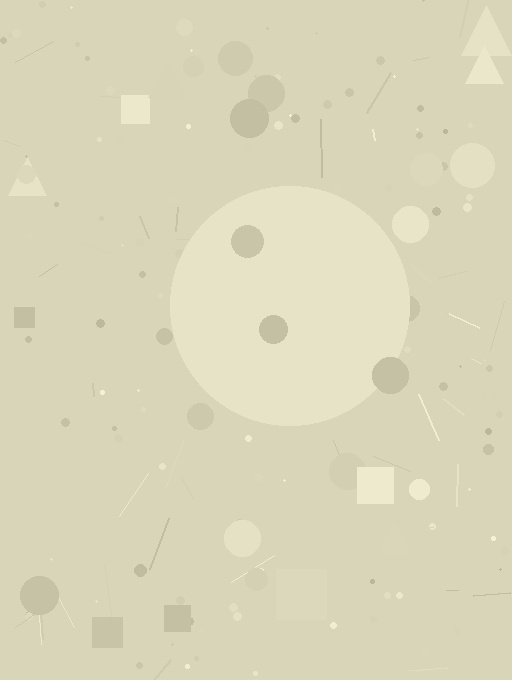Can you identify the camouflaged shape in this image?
The camouflaged shape is a circle.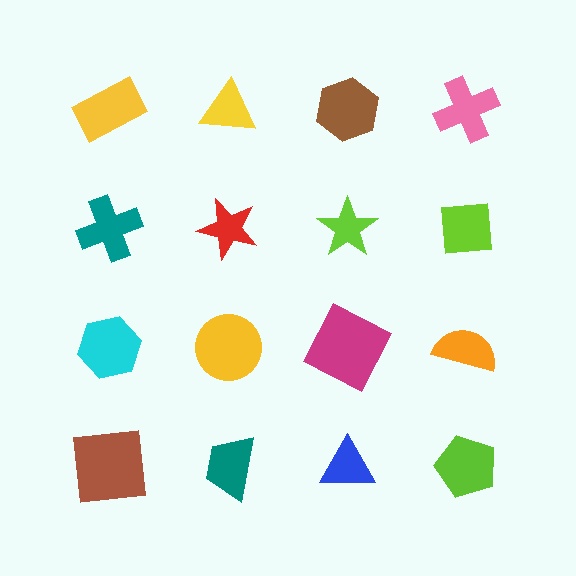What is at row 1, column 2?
A yellow triangle.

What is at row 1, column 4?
A pink cross.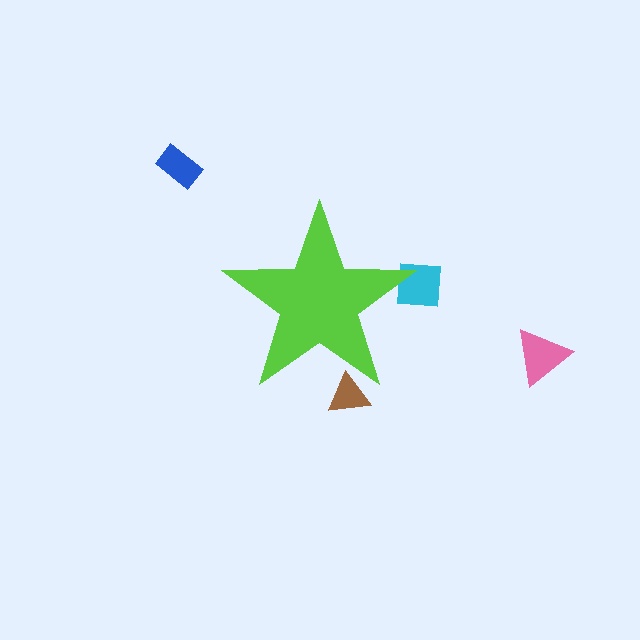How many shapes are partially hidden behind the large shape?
2 shapes are partially hidden.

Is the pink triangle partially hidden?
No, the pink triangle is fully visible.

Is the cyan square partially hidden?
Yes, the cyan square is partially hidden behind the lime star.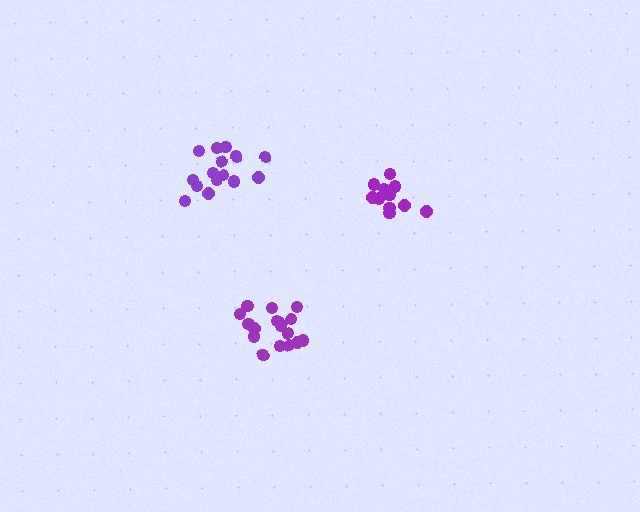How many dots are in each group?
Group 1: 12 dots, Group 2: 15 dots, Group 3: 17 dots (44 total).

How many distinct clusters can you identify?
There are 3 distinct clusters.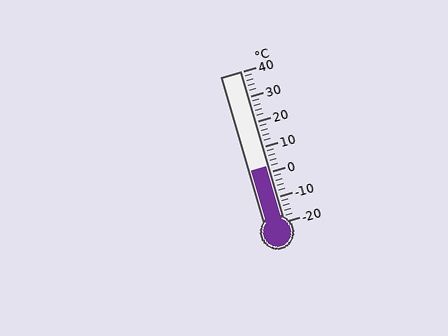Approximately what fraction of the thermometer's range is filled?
The thermometer is filled to approximately 35% of its range.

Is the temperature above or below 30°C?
The temperature is below 30°C.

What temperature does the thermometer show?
The thermometer shows approximately 2°C.